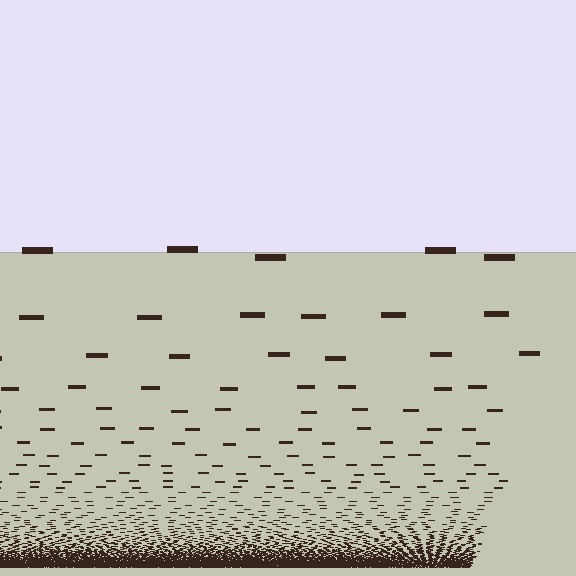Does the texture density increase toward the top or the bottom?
Density increases toward the bottom.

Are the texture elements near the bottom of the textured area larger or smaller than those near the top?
Smaller. The gradient is inverted — elements near the bottom are smaller and denser.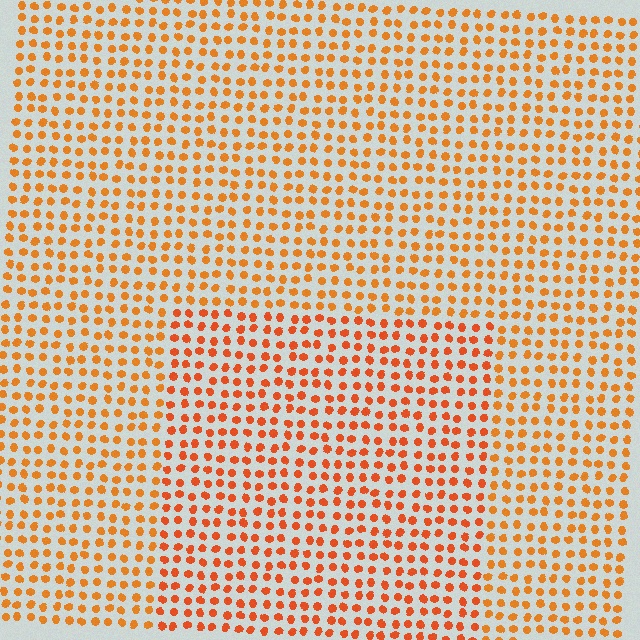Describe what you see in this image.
The image is filled with small orange elements in a uniform arrangement. A rectangle-shaped region is visible where the elements are tinted to a slightly different hue, forming a subtle color boundary.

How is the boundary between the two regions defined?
The boundary is defined purely by a slight shift in hue (about 15 degrees). Spacing, size, and orientation are identical on both sides.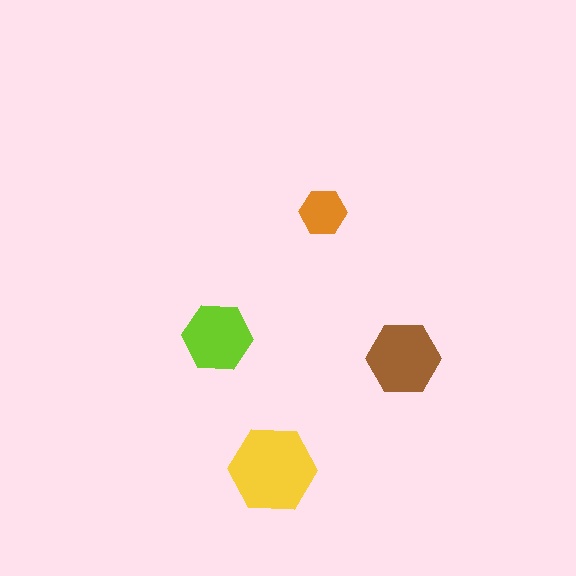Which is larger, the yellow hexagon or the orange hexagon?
The yellow one.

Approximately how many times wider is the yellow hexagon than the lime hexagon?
About 1.5 times wider.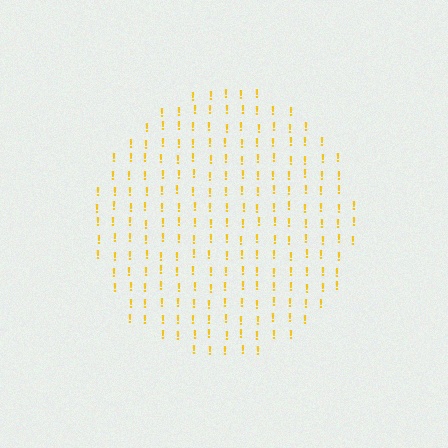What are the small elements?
The small elements are exclamation marks.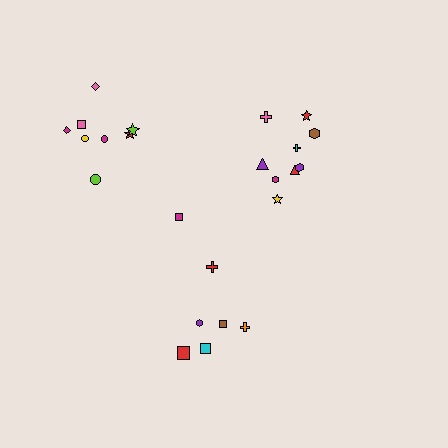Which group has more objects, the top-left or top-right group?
The top-right group.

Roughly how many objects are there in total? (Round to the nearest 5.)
Roughly 25 objects in total.